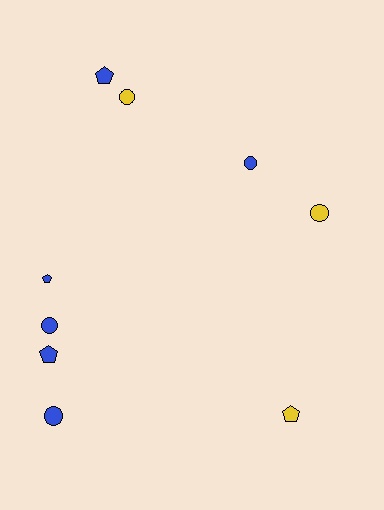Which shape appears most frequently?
Circle, with 5 objects.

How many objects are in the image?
There are 9 objects.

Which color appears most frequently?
Blue, with 6 objects.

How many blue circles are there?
There are 3 blue circles.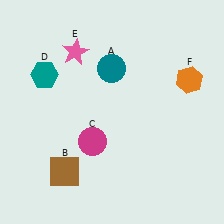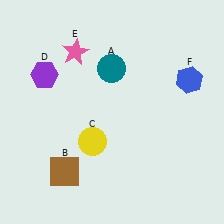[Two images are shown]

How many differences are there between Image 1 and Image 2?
There are 3 differences between the two images.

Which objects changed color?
C changed from magenta to yellow. D changed from teal to purple. F changed from orange to blue.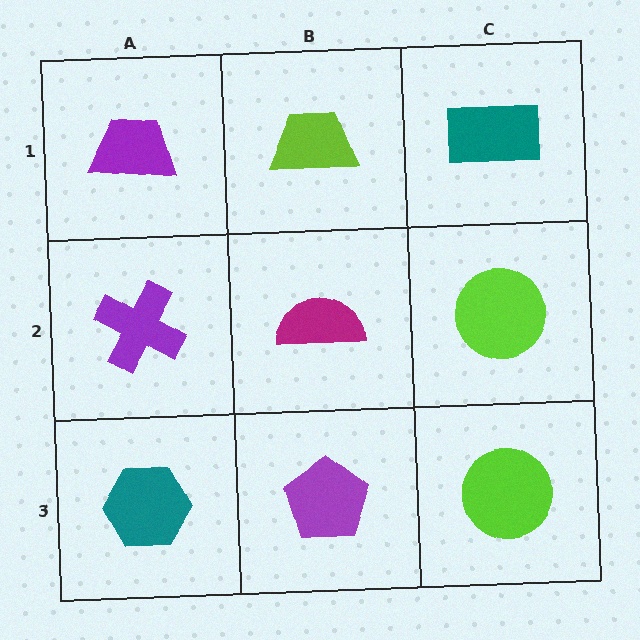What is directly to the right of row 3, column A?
A purple pentagon.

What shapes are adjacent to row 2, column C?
A teal rectangle (row 1, column C), a lime circle (row 3, column C), a magenta semicircle (row 2, column B).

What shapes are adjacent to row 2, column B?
A lime trapezoid (row 1, column B), a purple pentagon (row 3, column B), a purple cross (row 2, column A), a lime circle (row 2, column C).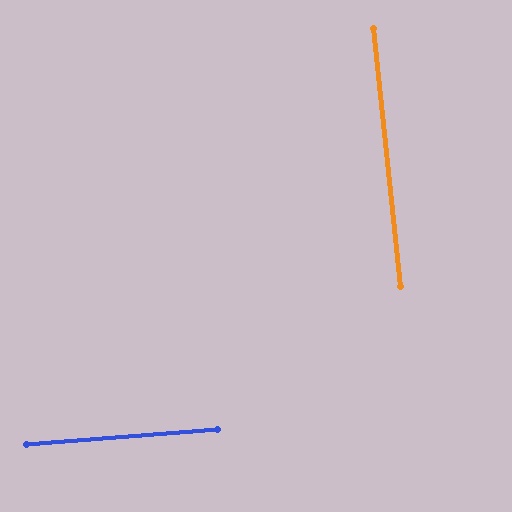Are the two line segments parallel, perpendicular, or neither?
Perpendicular — they meet at approximately 89°.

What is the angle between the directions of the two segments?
Approximately 89 degrees.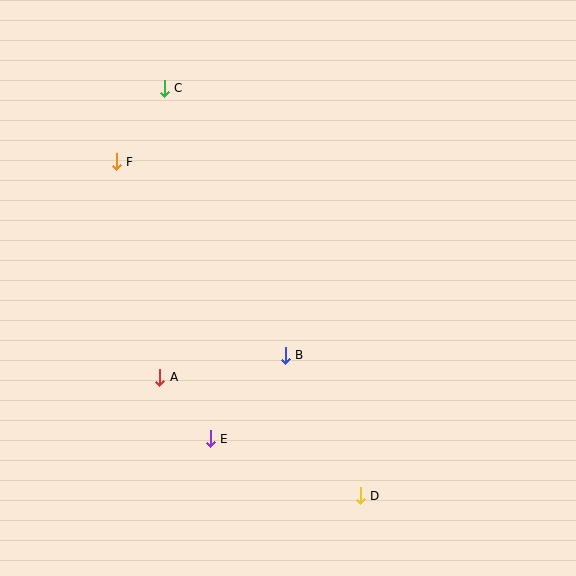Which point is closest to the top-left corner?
Point C is closest to the top-left corner.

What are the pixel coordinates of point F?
Point F is at (116, 162).